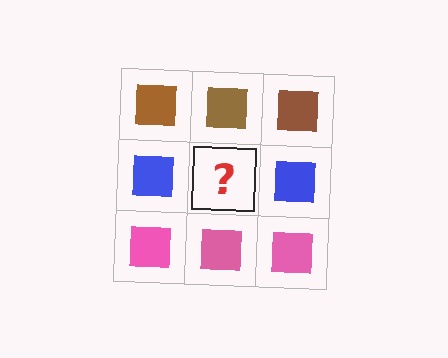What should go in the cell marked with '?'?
The missing cell should contain a blue square.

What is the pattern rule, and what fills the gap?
The rule is that each row has a consistent color. The gap should be filled with a blue square.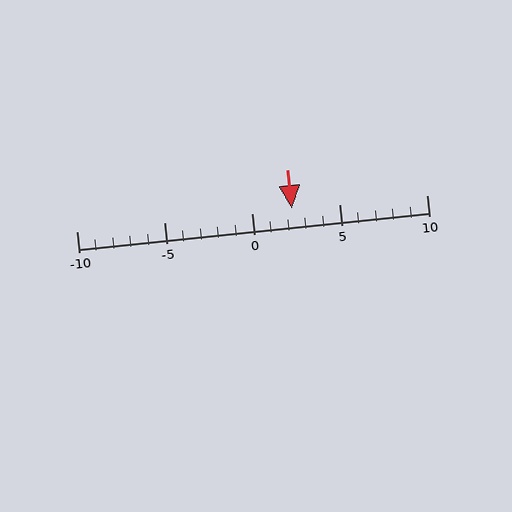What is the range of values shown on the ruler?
The ruler shows values from -10 to 10.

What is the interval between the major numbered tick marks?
The major tick marks are spaced 5 units apart.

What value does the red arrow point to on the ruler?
The red arrow points to approximately 2.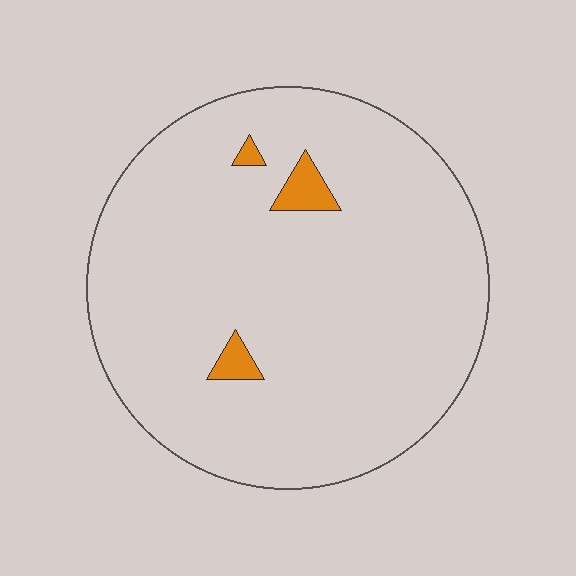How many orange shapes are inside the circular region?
3.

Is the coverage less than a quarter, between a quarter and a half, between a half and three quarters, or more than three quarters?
Less than a quarter.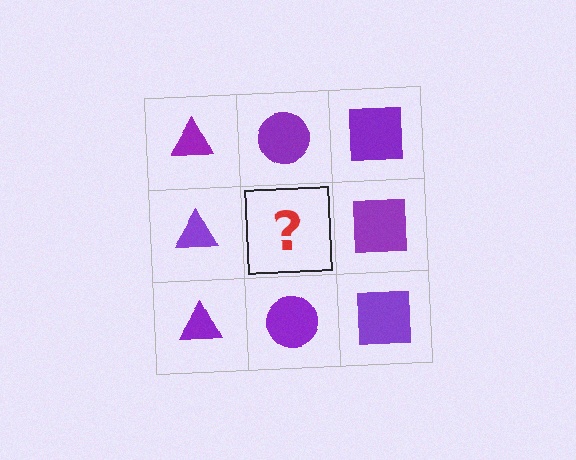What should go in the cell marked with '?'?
The missing cell should contain a purple circle.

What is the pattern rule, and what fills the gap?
The rule is that each column has a consistent shape. The gap should be filled with a purple circle.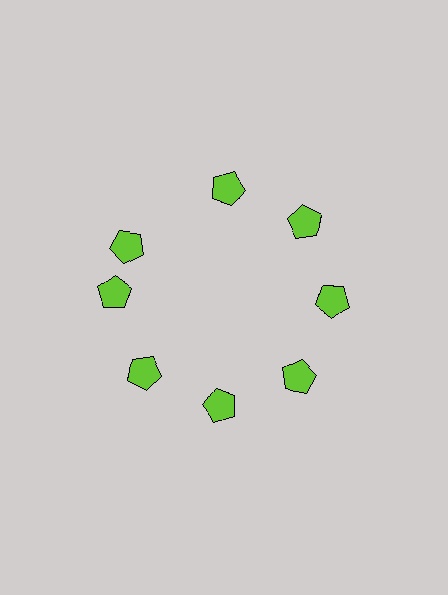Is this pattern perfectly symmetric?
No. The 8 lime pentagons are arranged in a ring, but one element near the 10 o'clock position is rotated out of alignment along the ring, breaking the 8-fold rotational symmetry.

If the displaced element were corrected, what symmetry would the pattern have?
It would have 8-fold rotational symmetry — the pattern would map onto itself every 45 degrees.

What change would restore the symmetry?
The symmetry would be restored by rotating it back into even spacing with its neighbors so that all 8 pentagons sit at equal angles and equal distance from the center.